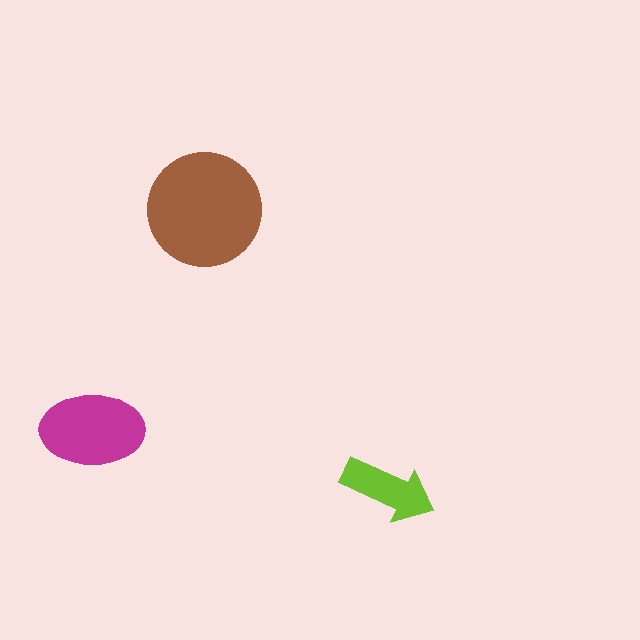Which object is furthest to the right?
The lime arrow is rightmost.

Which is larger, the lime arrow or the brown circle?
The brown circle.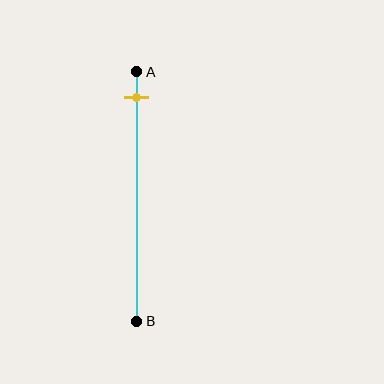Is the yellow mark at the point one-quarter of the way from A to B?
No, the mark is at about 10% from A, not at the 25% one-quarter point.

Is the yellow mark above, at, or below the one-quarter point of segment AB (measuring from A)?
The yellow mark is above the one-quarter point of segment AB.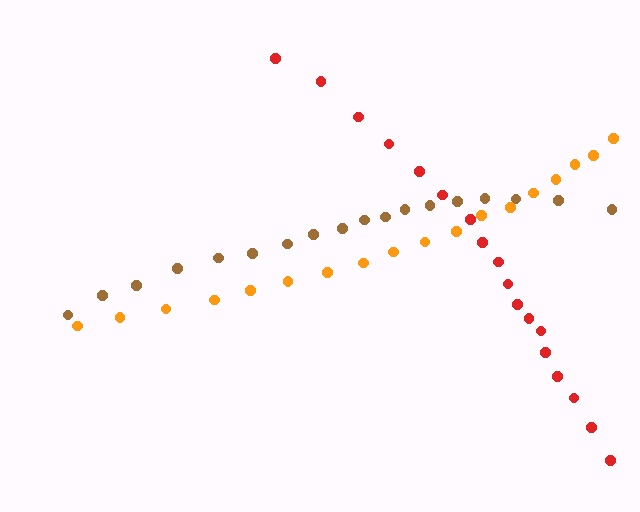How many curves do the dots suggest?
There are 3 distinct paths.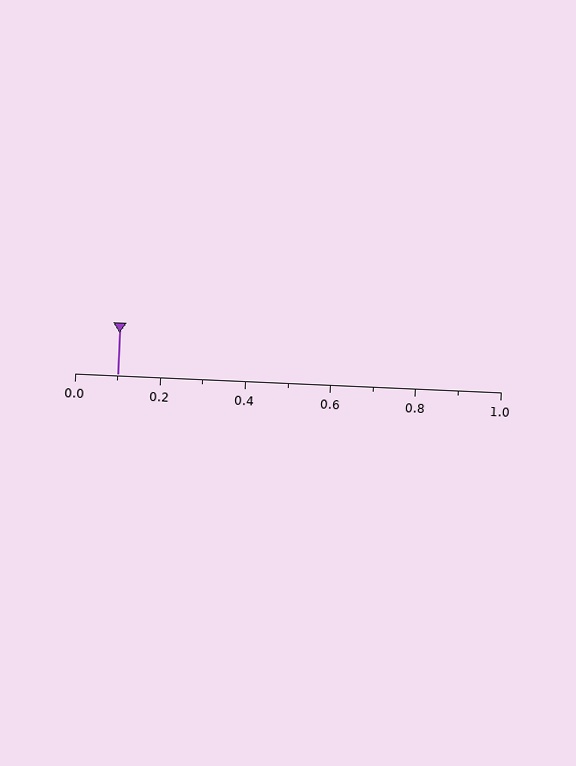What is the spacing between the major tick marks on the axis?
The major ticks are spaced 0.2 apart.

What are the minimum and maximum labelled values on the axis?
The axis runs from 0.0 to 1.0.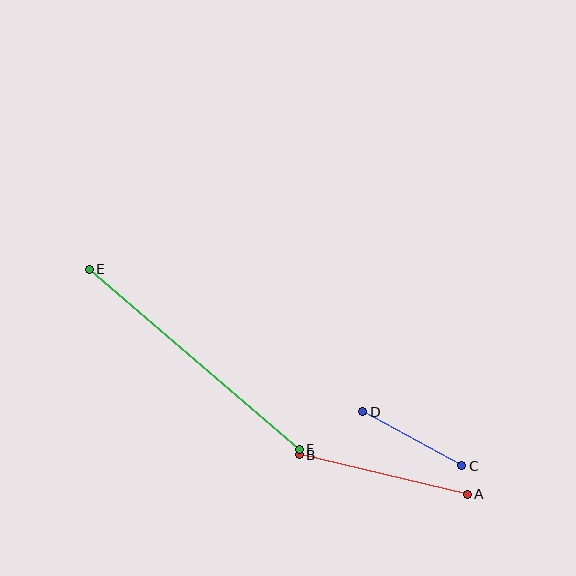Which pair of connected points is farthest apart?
Points E and F are farthest apart.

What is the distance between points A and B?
The distance is approximately 173 pixels.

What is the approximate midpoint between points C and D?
The midpoint is at approximately (412, 439) pixels.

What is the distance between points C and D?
The distance is approximately 113 pixels.